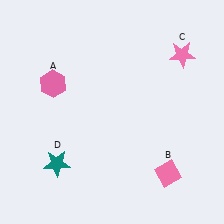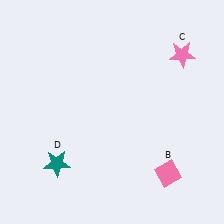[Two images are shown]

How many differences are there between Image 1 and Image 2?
There is 1 difference between the two images.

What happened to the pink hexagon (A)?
The pink hexagon (A) was removed in Image 2. It was in the top-left area of Image 1.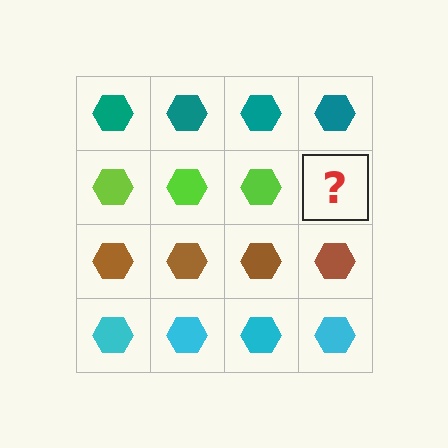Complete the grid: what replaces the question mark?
The question mark should be replaced with a lime hexagon.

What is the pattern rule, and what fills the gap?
The rule is that each row has a consistent color. The gap should be filled with a lime hexagon.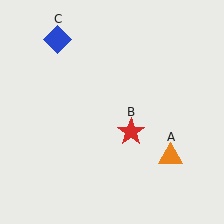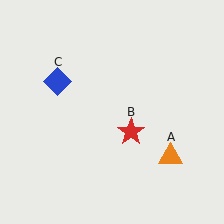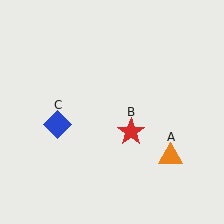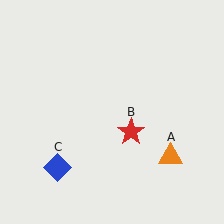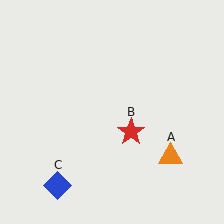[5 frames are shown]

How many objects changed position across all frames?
1 object changed position: blue diamond (object C).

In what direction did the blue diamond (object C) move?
The blue diamond (object C) moved down.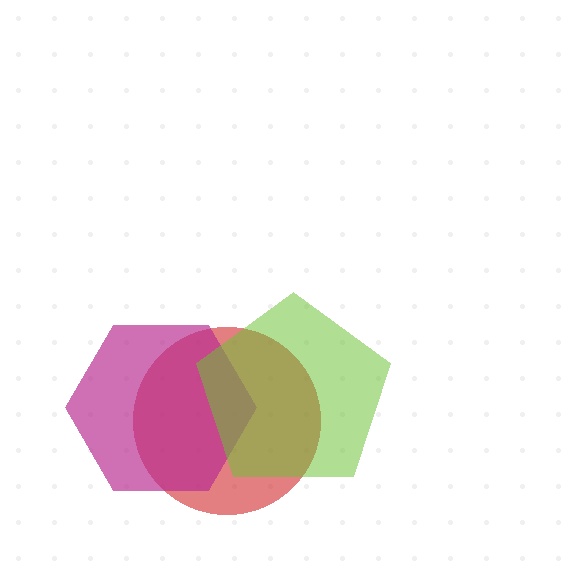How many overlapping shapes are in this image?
There are 3 overlapping shapes in the image.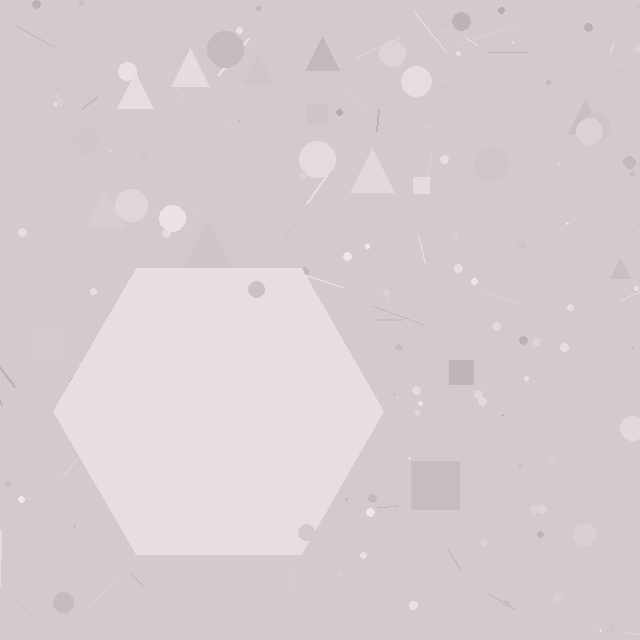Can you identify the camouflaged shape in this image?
The camouflaged shape is a hexagon.